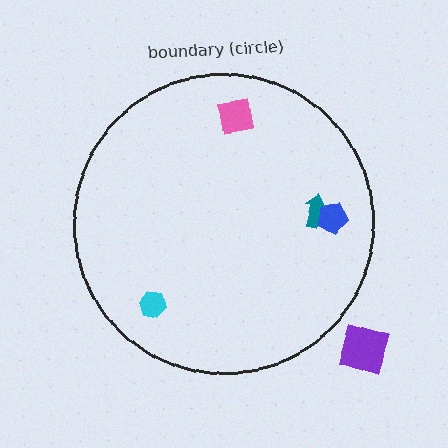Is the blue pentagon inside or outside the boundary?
Inside.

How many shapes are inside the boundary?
4 inside, 1 outside.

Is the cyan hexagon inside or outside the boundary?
Inside.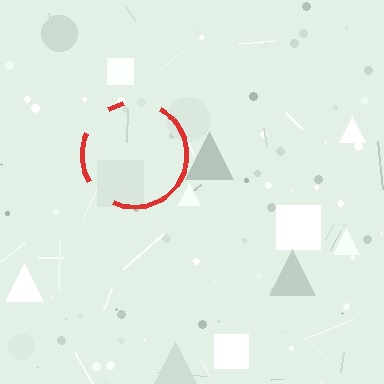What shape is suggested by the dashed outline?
The dashed outline suggests a circle.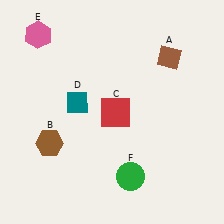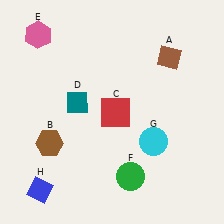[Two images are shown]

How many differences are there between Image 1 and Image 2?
There are 2 differences between the two images.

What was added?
A cyan circle (G), a blue diamond (H) were added in Image 2.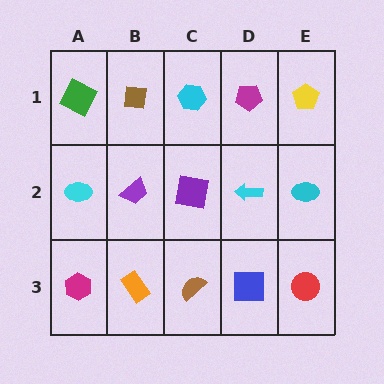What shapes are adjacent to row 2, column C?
A cyan hexagon (row 1, column C), a brown semicircle (row 3, column C), a purple trapezoid (row 2, column B), a cyan arrow (row 2, column D).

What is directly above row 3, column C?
A purple square.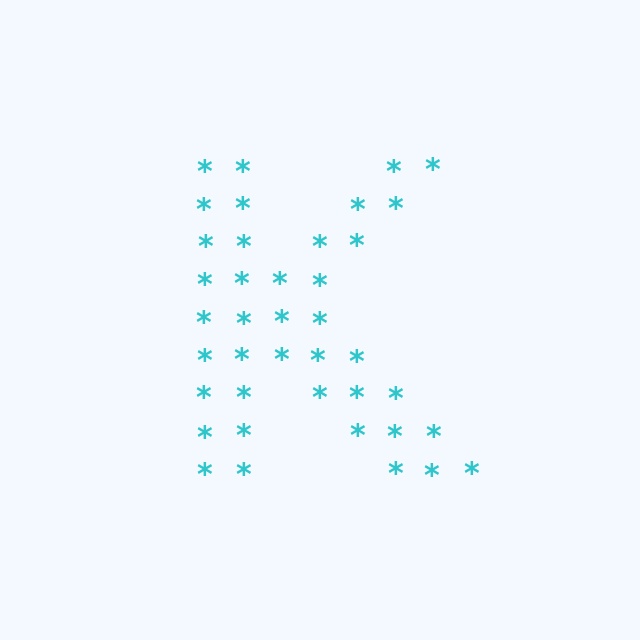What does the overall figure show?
The overall figure shows the letter K.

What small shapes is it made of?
It is made of small asterisks.